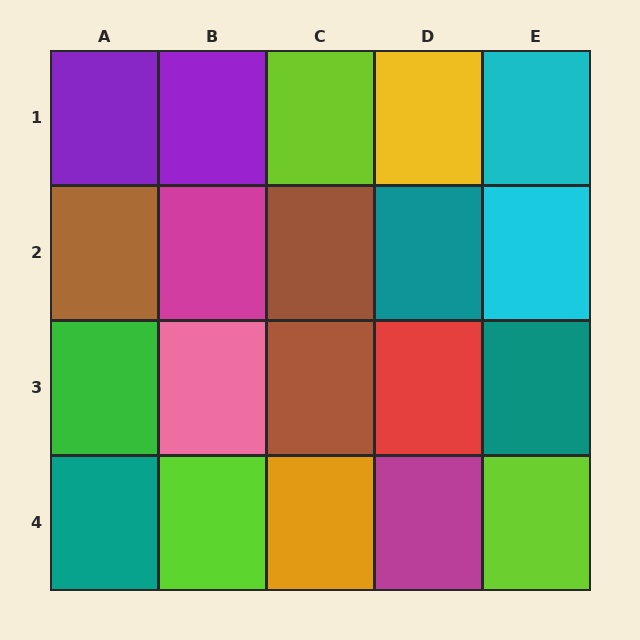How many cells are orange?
1 cell is orange.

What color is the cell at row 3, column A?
Green.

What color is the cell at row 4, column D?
Magenta.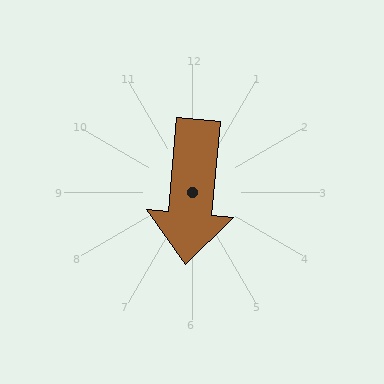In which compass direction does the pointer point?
South.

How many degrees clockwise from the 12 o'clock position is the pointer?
Approximately 185 degrees.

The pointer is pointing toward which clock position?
Roughly 6 o'clock.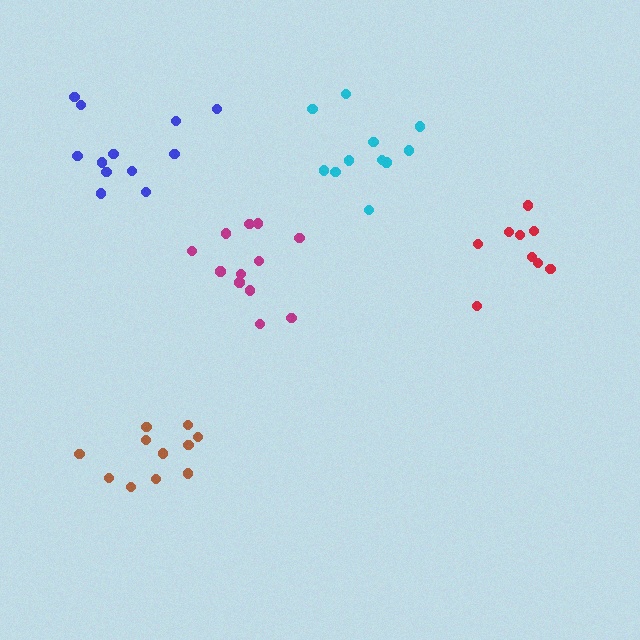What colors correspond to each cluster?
The clusters are colored: brown, magenta, red, cyan, blue.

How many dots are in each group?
Group 1: 11 dots, Group 2: 12 dots, Group 3: 9 dots, Group 4: 11 dots, Group 5: 12 dots (55 total).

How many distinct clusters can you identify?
There are 5 distinct clusters.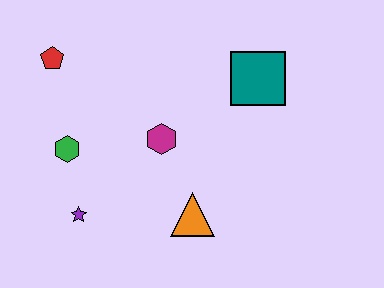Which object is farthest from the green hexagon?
The teal square is farthest from the green hexagon.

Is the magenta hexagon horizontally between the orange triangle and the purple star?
Yes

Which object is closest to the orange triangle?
The magenta hexagon is closest to the orange triangle.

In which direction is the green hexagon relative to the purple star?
The green hexagon is above the purple star.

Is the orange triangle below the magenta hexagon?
Yes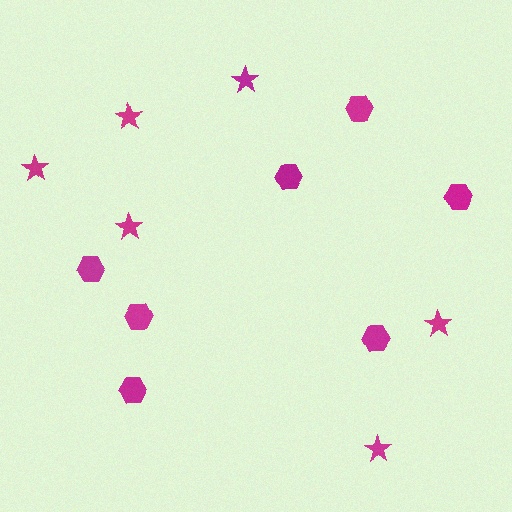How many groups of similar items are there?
There are 2 groups: one group of hexagons (7) and one group of stars (6).